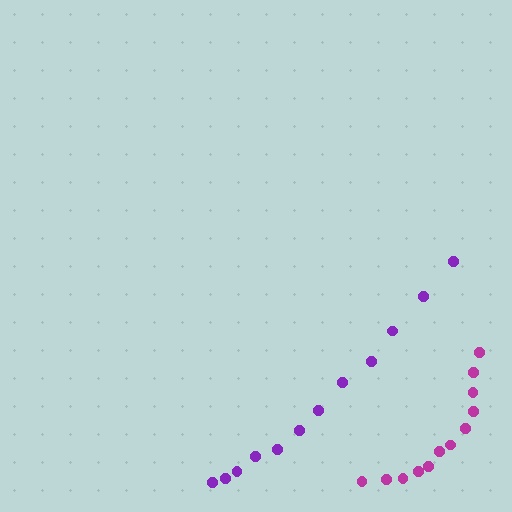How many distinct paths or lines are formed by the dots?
There are 2 distinct paths.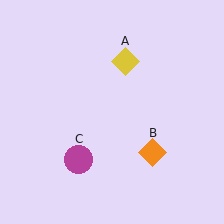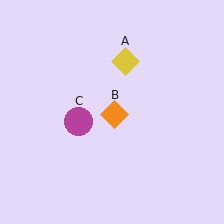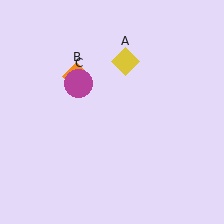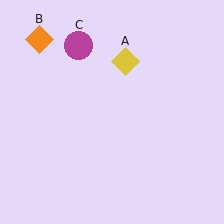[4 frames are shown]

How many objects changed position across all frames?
2 objects changed position: orange diamond (object B), magenta circle (object C).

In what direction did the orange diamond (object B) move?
The orange diamond (object B) moved up and to the left.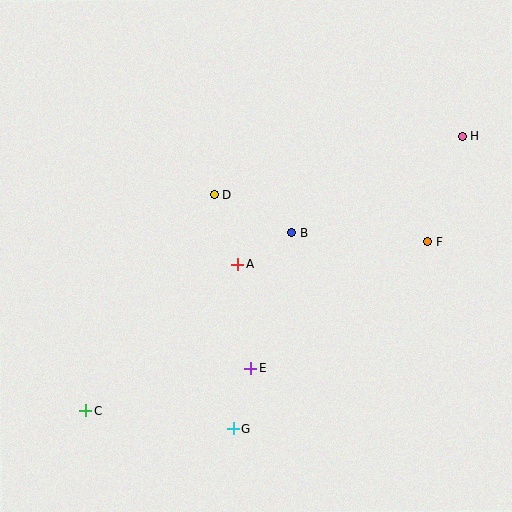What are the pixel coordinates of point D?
Point D is at (214, 195).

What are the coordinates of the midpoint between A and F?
The midpoint between A and F is at (333, 253).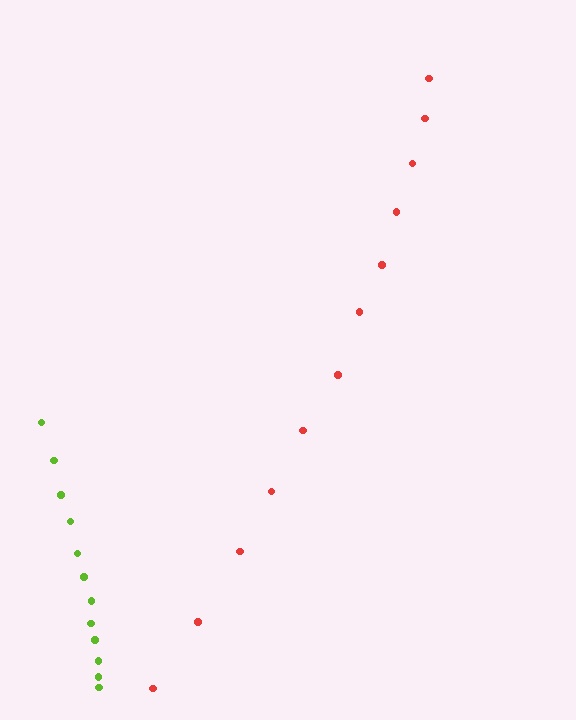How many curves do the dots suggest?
There are 2 distinct paths.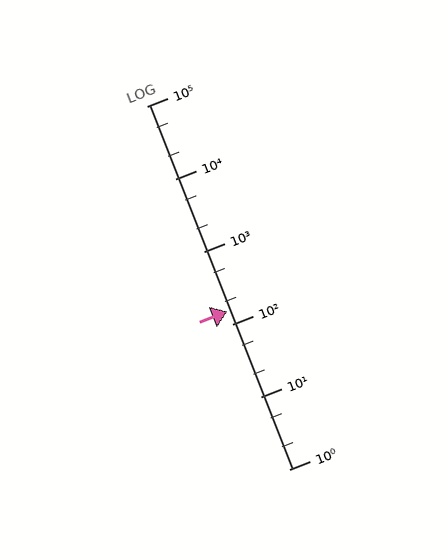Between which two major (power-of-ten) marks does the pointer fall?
The pointer is between 100 and 1000.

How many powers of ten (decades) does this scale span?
The scale spans 5 decades, from 1 to 100000.